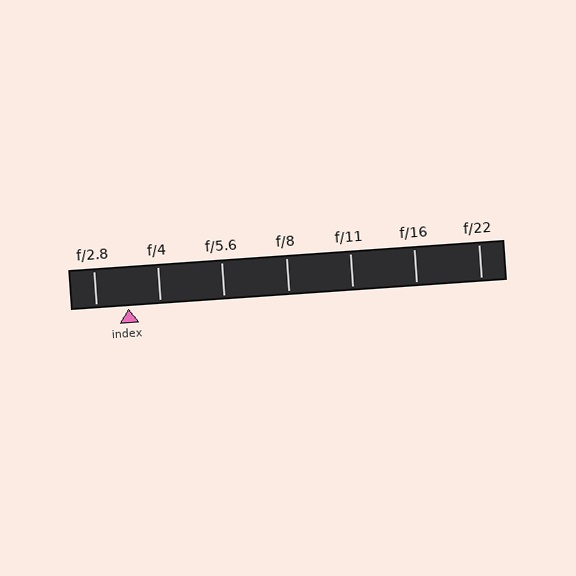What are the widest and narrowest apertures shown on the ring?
The widest aperture shown is f/2.8 and the narrowest is f/22.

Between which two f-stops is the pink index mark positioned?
The index mark is between f/2.8 and f/4.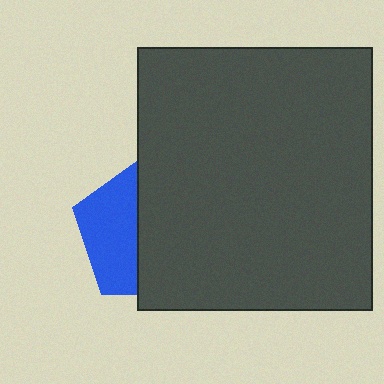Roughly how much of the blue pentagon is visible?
A small part of it is visible (roughly 41%).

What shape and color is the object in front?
The object in front is a dark gray rectangle.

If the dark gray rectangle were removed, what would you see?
You would see the complete blue pentagon.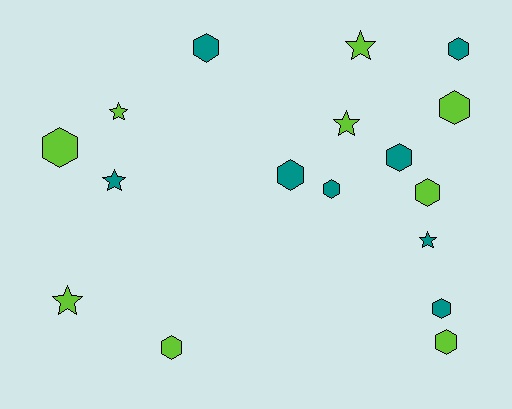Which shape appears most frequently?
Hexagon, with 11 objects.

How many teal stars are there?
There are 2 teal stars.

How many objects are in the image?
There are 17 objects.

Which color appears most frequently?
Lime, with 9 objects.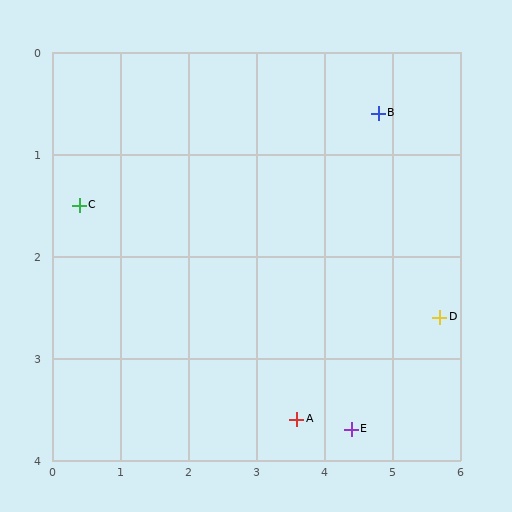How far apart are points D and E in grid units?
Points D and E are about 1.7 grid units apart.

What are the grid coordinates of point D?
Point D is at approximately (5.7, 2.6).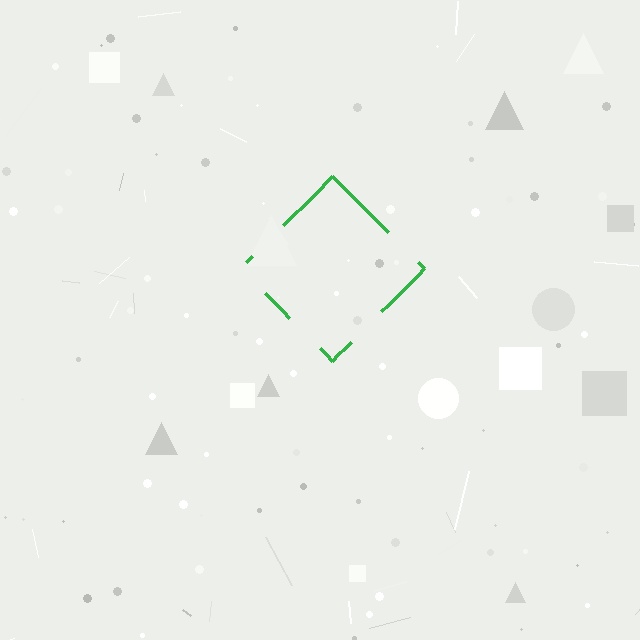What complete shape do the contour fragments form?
The contour fragments form a diamond.